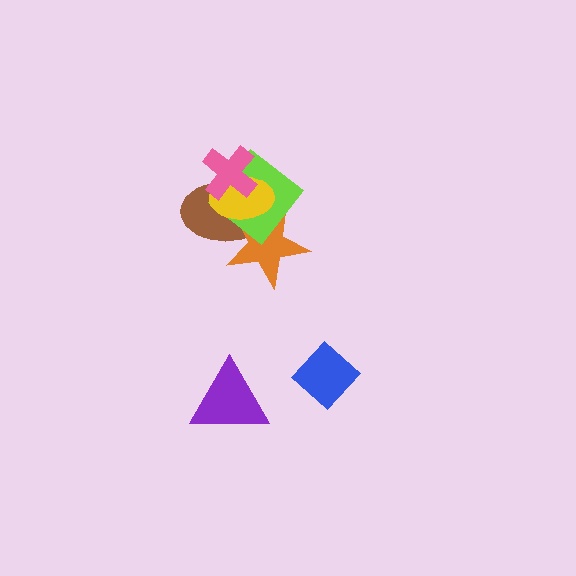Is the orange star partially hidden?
Yes, it is partially covered by another shape.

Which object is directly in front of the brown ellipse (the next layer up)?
The orange star is directly in front of the brown ellipse.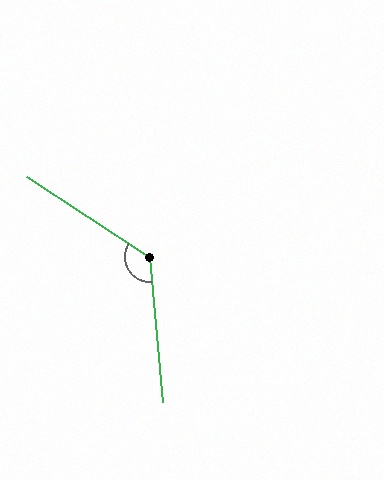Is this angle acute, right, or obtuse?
It is obtuse.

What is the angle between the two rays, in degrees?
Approximately 128 degrees.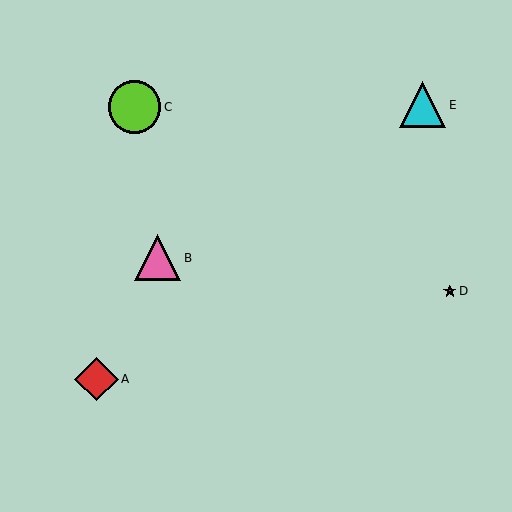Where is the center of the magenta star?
The center of the magenta star is at (450, 291).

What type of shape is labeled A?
Shape A is a red diamond.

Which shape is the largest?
The lime circle (labeled C) is the largest.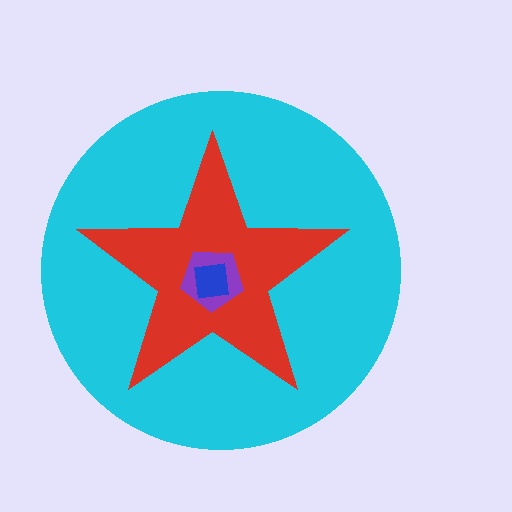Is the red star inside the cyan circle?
Yes.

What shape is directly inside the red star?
The purple pentagon.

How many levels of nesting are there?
4.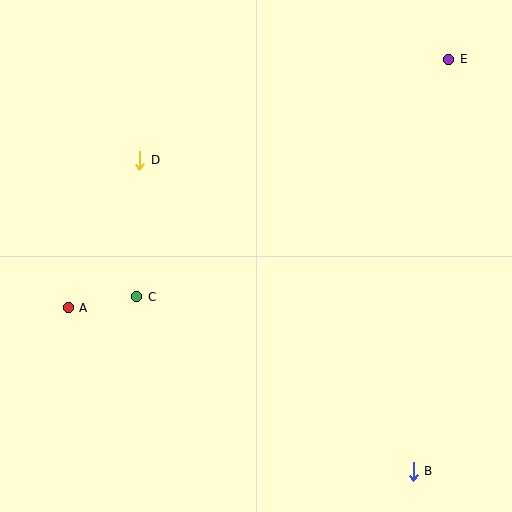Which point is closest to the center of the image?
Point C at (137, 297) is closest to the center.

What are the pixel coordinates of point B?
Point B is at (413, 471).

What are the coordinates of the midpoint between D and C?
The midpoint between D and C is at (138, 229).